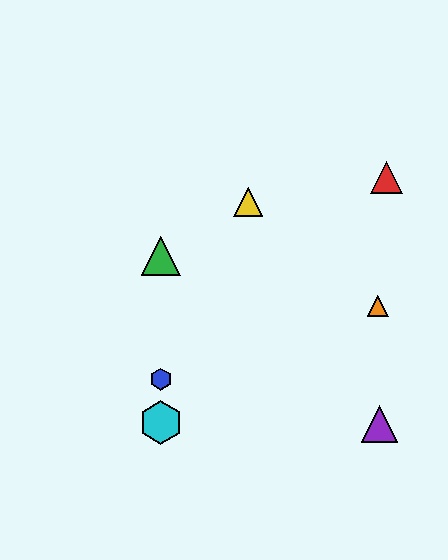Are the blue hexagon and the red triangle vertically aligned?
No, the blue hexagon is at x≈161 and the red triangle is at x≈386.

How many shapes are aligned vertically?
3 shapes (the blue hexagon, the green triangle, the cyan hexagon) are aligned vertically.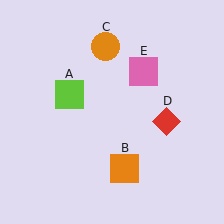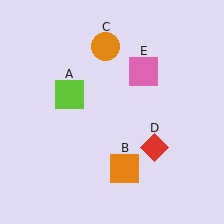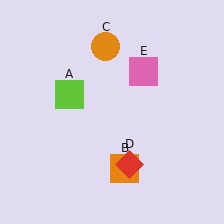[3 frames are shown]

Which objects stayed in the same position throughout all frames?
Lime square (object A) and orange square (object B) and orange circle (object C) and pink square (object E) remained stationary.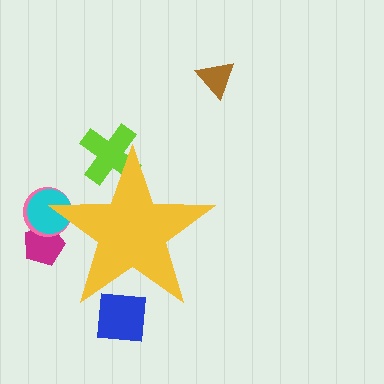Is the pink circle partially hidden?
Yes, the pink circle is partially hidden behind the yellow star.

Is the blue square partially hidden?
Yes, the blue square is partially hidden behind the yellow star.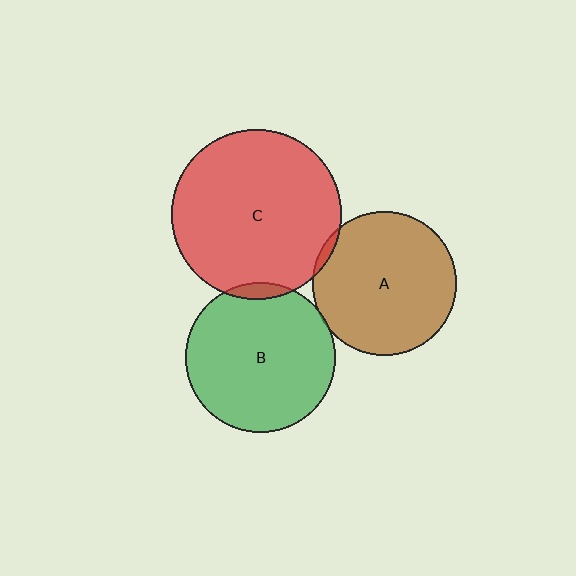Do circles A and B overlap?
Yes.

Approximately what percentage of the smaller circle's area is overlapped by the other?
Approximately 5%.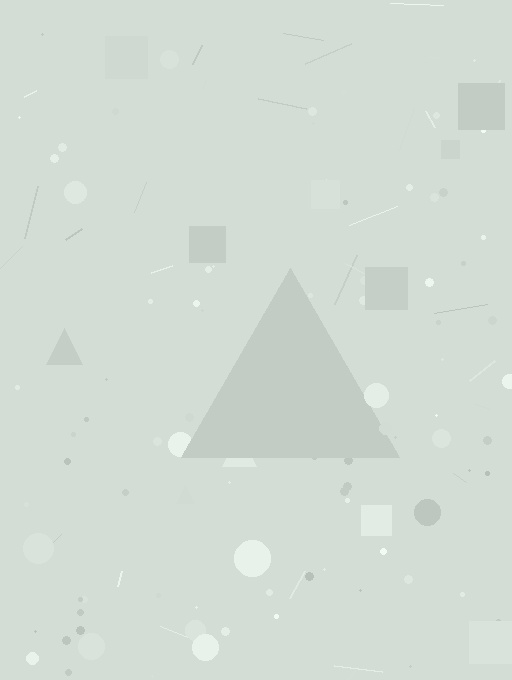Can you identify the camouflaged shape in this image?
The camouflaged shape is a triangle.